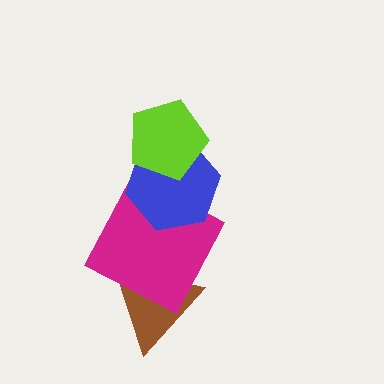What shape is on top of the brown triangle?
The magenta square is on top of the brown triangle.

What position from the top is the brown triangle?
The brown triangle is 4th from the top.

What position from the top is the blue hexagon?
The blue hexagon is 2nd from the top.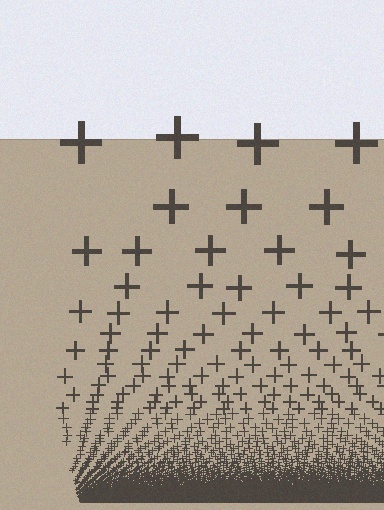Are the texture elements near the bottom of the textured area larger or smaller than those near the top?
Smaller. The gradient is inverted — elements near the bottom are smaller and denser.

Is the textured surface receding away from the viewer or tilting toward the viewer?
The surface appears to tilt toward the viewer. Texture elements get larger and sparser toward the top.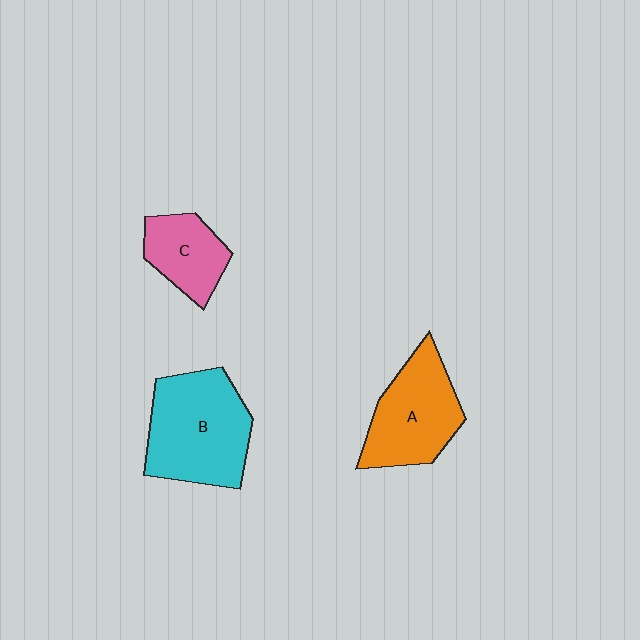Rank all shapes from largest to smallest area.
From largest to smallest: B (cyan), A (orange), C (pink).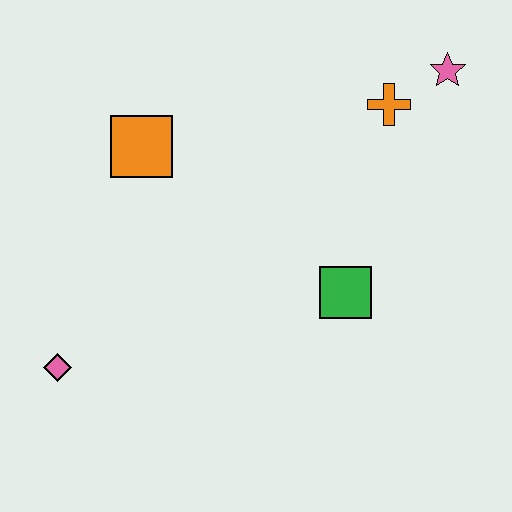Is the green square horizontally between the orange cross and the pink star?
No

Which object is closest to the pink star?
The orange cross is closest to the pink star.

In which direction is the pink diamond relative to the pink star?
The pink diamond is to the left of the pink star.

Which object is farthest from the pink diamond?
The pink star is farthest from the pink diamond.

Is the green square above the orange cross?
No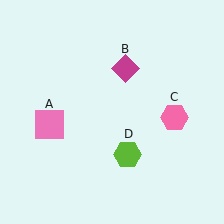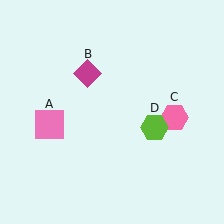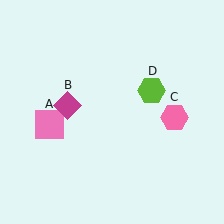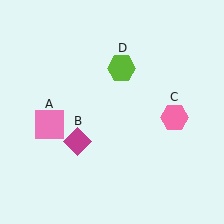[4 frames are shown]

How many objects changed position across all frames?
2 objects changed position: magenta diamond (object B), lime hexagon (object D).